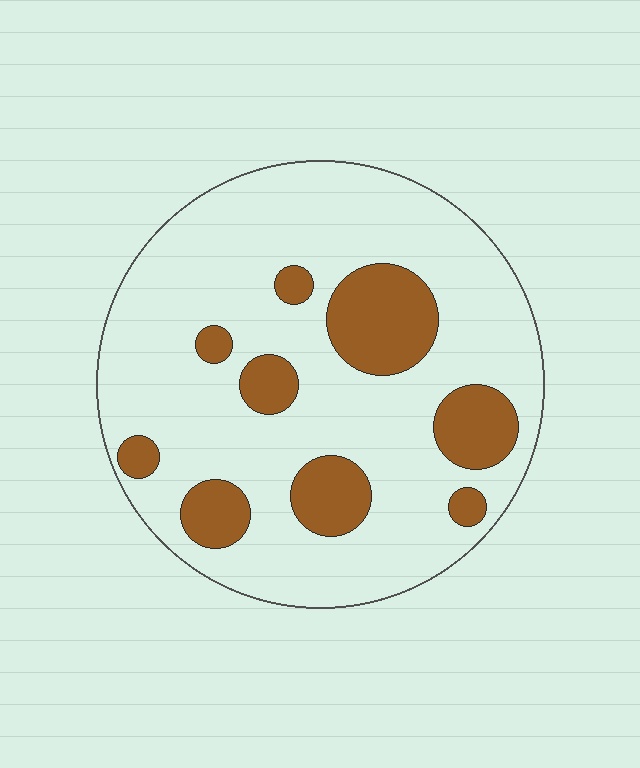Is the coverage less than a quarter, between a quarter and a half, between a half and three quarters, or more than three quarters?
Less than a quarter.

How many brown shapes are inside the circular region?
9.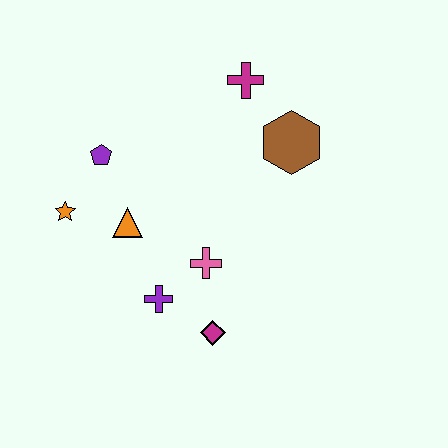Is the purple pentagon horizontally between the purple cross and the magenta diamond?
No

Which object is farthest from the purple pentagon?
The magenta diamond is farthest from the purple pentagon.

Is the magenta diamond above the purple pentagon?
No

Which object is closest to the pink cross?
The purple cross is closest to the pink cross.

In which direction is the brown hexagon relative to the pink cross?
The brown hexagon is above the pink cross.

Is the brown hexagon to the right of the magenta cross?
Yes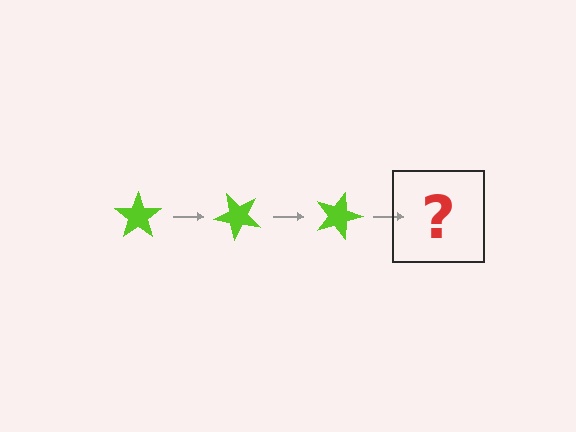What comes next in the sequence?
The next element should be a lime star rotated 135 degrees.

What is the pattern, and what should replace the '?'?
The pattern is that the star rotates 45 degrees each step. The '?' should be a lime star rotated 135 degrees.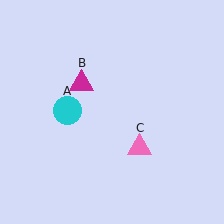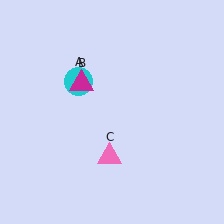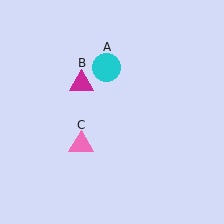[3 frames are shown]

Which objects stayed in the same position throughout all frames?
Magenta triangle (object B) remained stationary.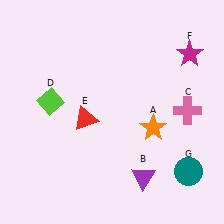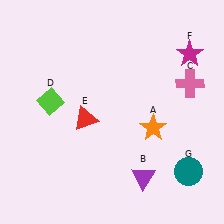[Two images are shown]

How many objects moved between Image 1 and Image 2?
1 object moved between the two images.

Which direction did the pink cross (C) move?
The pink cross (C) moved up.